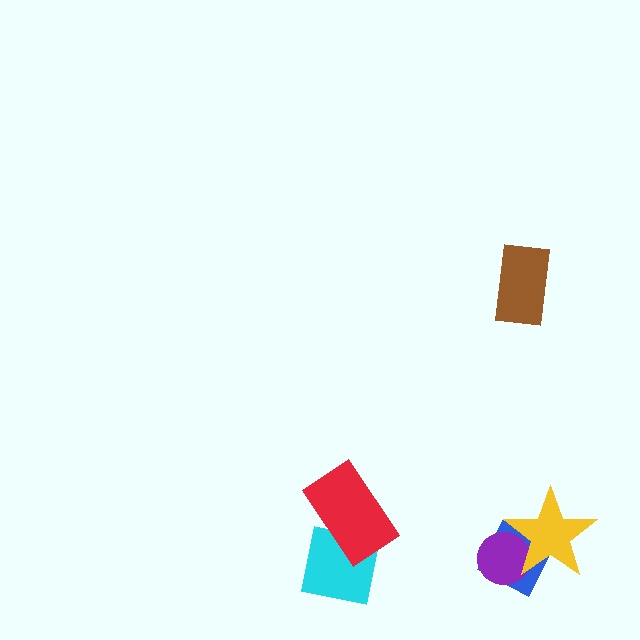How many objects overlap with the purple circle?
2 objects overlap with the purple circle.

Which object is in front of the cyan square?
The red rectangle is in front of the cyan square.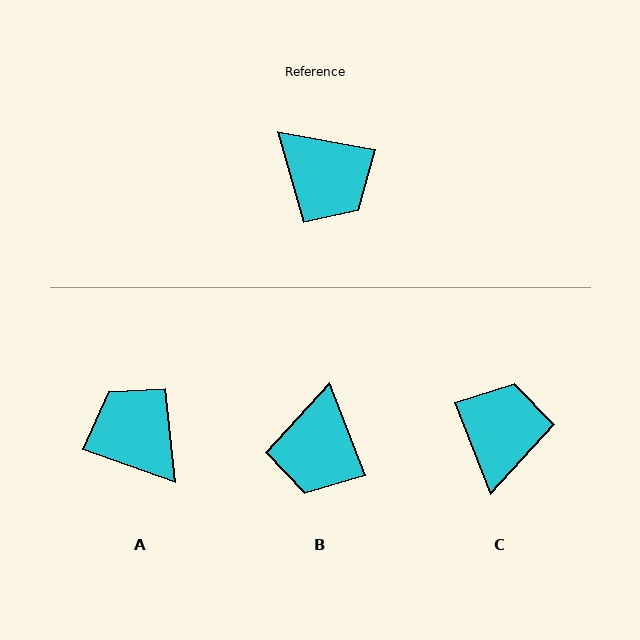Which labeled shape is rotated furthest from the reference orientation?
A, about 171 degrees away.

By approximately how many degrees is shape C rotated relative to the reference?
Approximately 122 degrees counter-clockwise.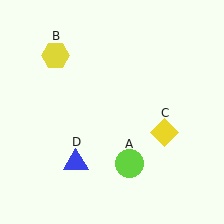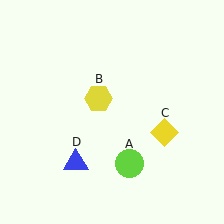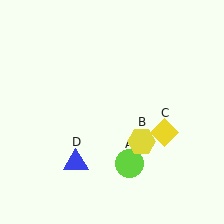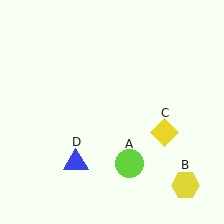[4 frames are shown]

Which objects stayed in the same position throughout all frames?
Lime circle (object A) and yellow diamond (object C) and blue triangle (object D) remained stationary.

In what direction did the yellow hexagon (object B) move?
The yellow hexagon (object B) moved down and to the right.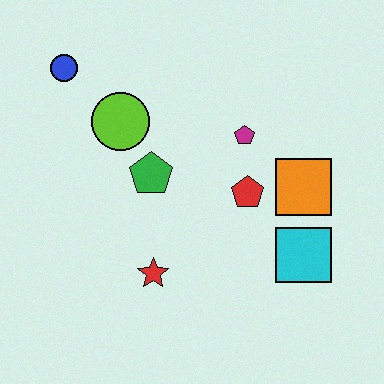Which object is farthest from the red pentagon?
The blue circle is farthest from the red pentagon.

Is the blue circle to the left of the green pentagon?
Yes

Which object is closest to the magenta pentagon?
The red pentagon is closest to the magenta pentagon.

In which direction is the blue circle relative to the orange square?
The blue circle is to the left of the orange square.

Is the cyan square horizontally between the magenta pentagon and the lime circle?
No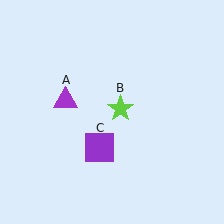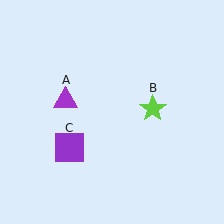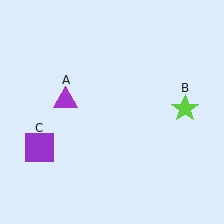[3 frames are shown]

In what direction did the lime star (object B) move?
The lime star (object B) moved right.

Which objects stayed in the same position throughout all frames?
Purple triangle (object A) remained stationary.